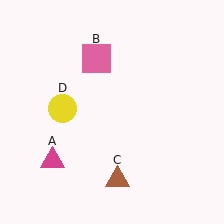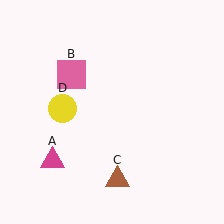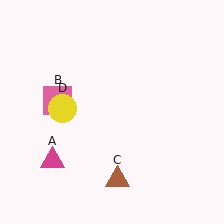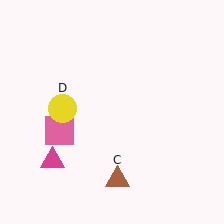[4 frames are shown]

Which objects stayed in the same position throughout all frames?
Magenta triangle (object A) and brown triangle (object C) and yellow circle (object D) remained stationary.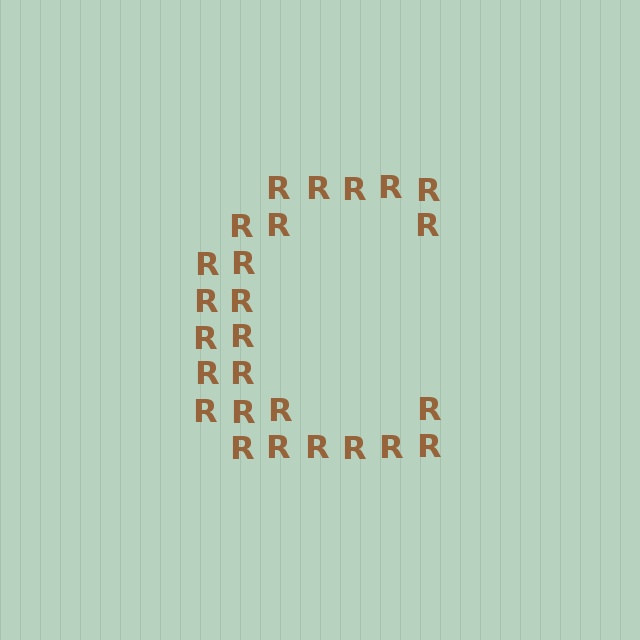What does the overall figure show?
The overall figure shows the letter C.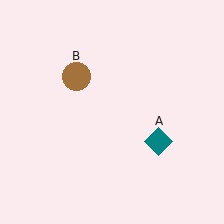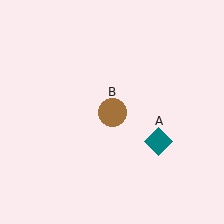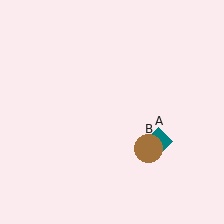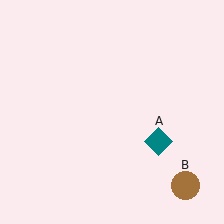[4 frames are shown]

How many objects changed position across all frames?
1 object changed position: brown circle (object B).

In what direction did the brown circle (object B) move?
The brown circle (object B) moved down and to the right.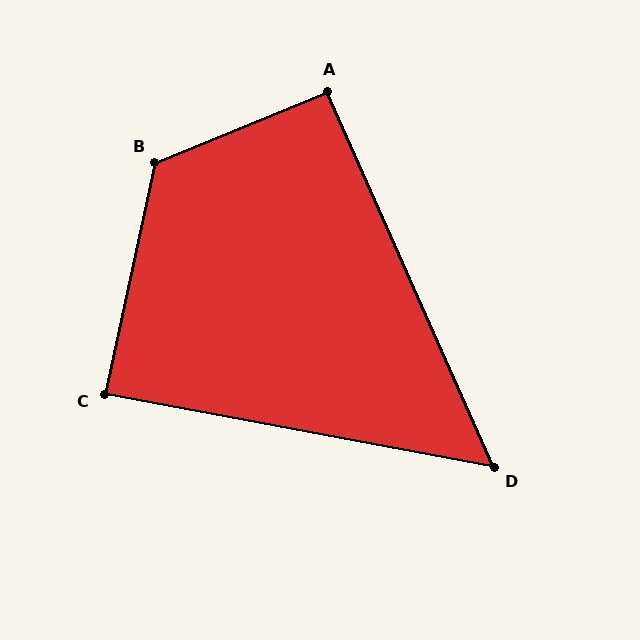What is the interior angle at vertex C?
Approximately 88 degrees (approximately right).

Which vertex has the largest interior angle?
B, at approximately 124 degrees.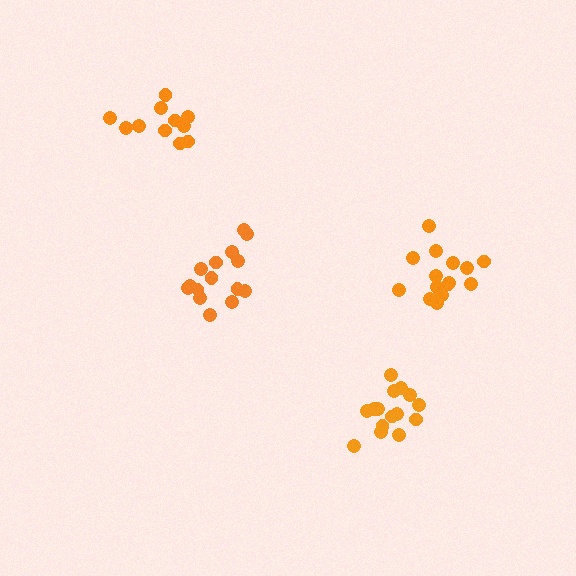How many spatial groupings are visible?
There are 4 spatial groupings.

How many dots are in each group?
Group 1: 15 dots, Group 2: 16 dots, Group 3: 15 dots, Group 4: 11 dots (57 total).